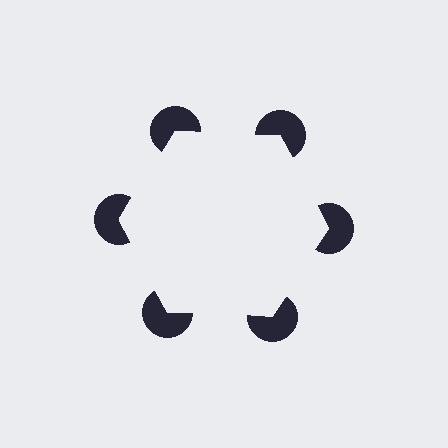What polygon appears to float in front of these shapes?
An illusory hexagon — its edges are inferred from the aligned wedge cuts in the pac-man discs, not physically drawn.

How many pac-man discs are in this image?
There are 6 — one at each vertex of the illusory hexagon.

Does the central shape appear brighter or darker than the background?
It typically appears slightly brighter than the background, even though no actual brightness change is drawn.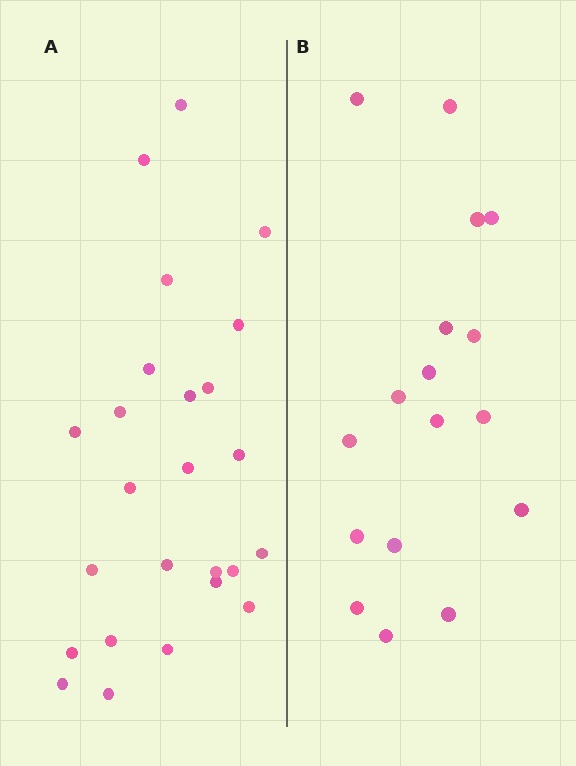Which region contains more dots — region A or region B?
Region A (the left region) has more dots.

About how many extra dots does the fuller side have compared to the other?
Region A has roughly 8 or so more dots than region B.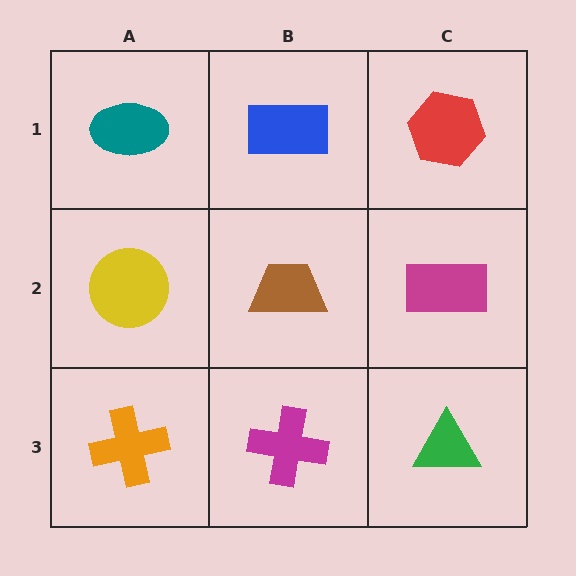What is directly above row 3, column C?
A magenta rectangle.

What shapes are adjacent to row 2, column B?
A blue rectangle (row 1, column B), a magenta cross (row 3, column B), a yellow circle (row 2, column A), a magenta rectangle (row 2, column C).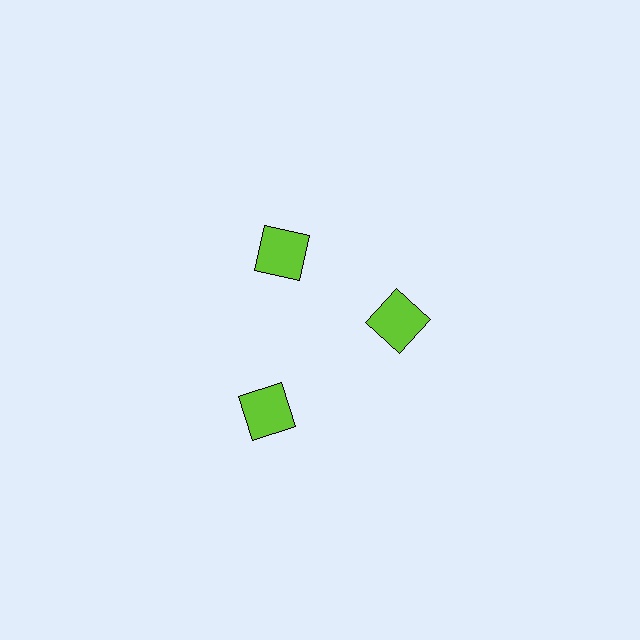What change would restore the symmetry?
The symmetry would be restored by moving it inward, back onto the ring so that all 3 squares sit at equal angles and equal distance from the center.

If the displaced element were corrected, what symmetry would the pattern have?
It would have 3-fold rotational symmetry — the pattern would map onto itself every 120 degrees.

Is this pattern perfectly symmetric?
No. The 3 lime squares are arranged in a ring, but one element near the 7 o'clock position is pushed outward from the center, breaking the 3-fold rotational symmetry.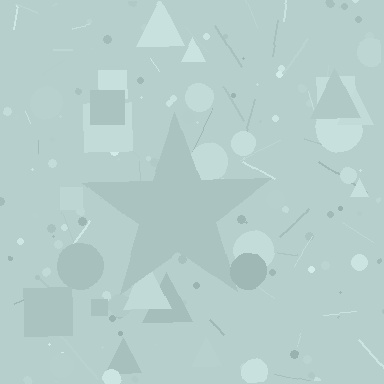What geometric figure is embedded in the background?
A star is embedded in the background.